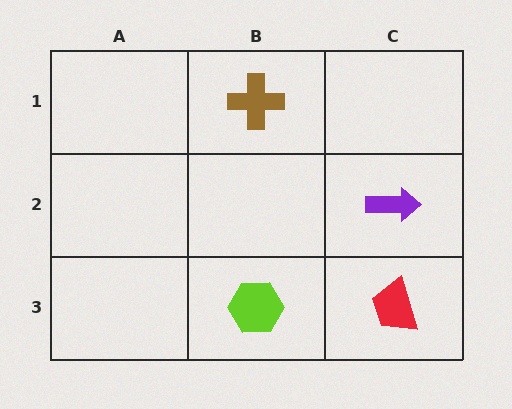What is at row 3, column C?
A red trapezoid.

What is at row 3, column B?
A lime hexagon.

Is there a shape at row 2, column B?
No, that cell is empty.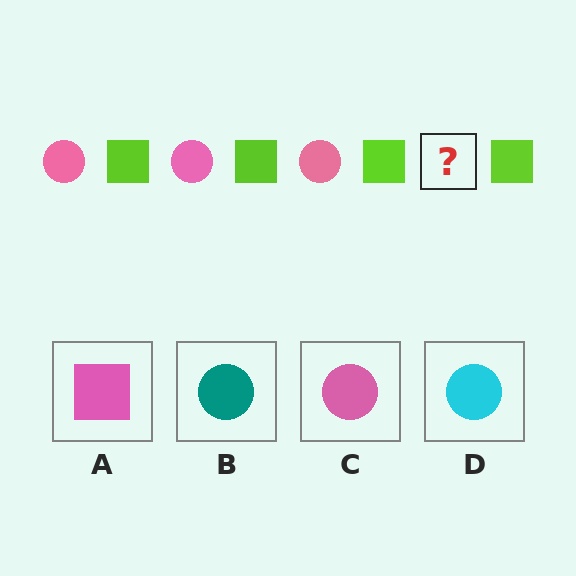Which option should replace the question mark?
Option C.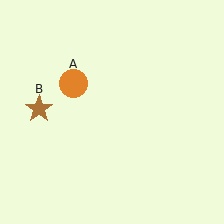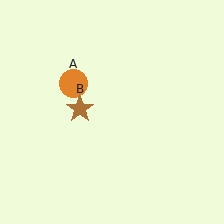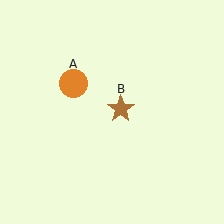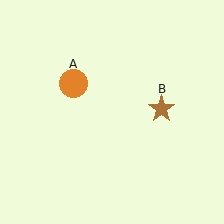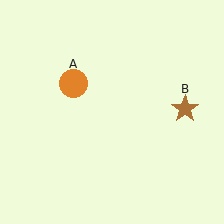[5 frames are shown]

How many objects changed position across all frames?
1 object changed position: brown star (object B).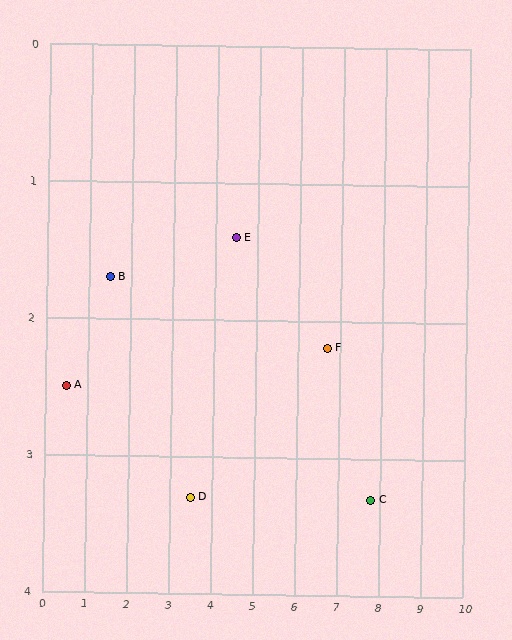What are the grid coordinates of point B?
Point B is at approximately (1.5, 1.7).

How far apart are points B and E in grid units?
Points B and E are about 3.0 grid units apart.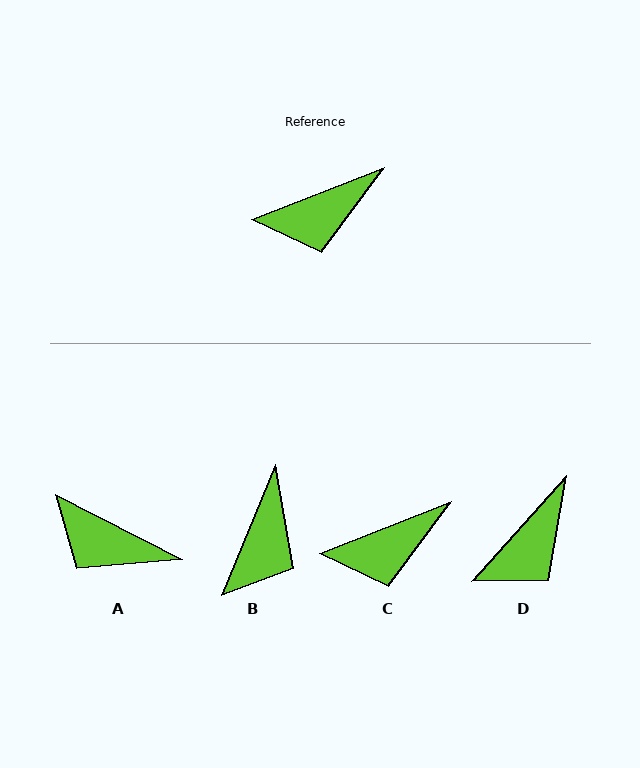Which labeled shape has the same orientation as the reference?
C.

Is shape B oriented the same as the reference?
No, it is off by about 47 degrees.